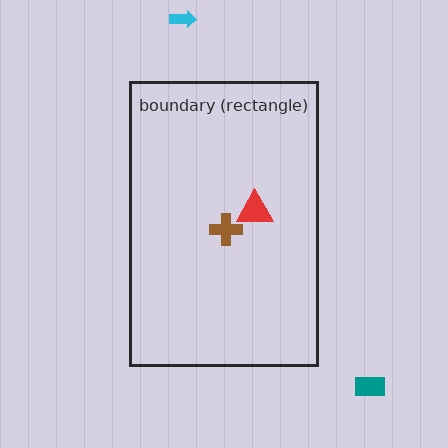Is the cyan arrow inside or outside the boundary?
Outside.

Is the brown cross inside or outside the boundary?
Inside.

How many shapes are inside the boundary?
2 inside, 2 outside.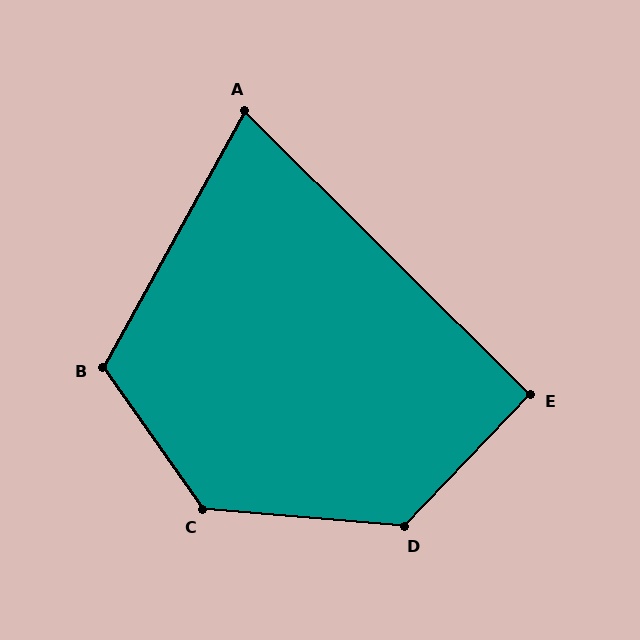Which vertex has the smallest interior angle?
A, at approximately 74 degrees.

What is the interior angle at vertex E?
Approximately 91 degrees (approximately right).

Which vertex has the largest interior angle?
C, at approximately 130 degrees.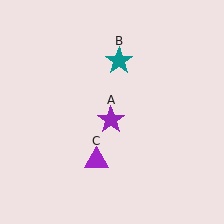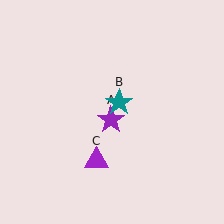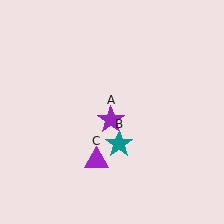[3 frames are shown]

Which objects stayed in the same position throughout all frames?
Purple star (object A) and purple triangle (object C) remained stationary.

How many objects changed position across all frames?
1 object changed position: teal star (object B).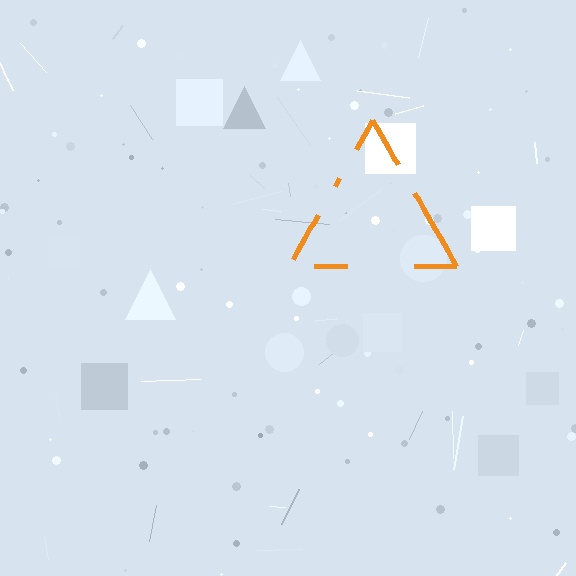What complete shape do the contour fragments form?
The contour fragments form a triangle.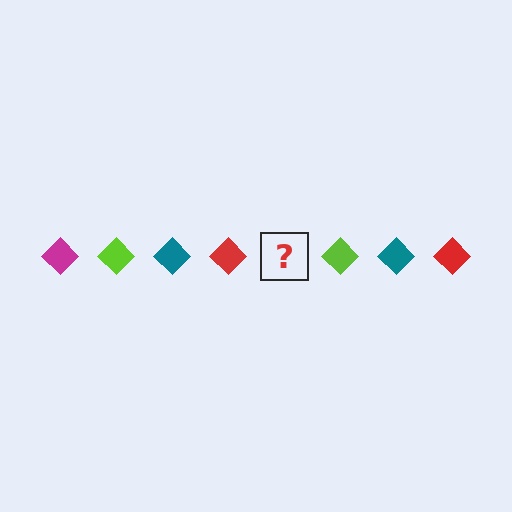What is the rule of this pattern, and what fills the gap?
The rule is that the pattern cycles through magenta, lime, teal, red diamonds. The gap should be filled with a magenta diamond.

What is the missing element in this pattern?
The missing element is a magenta diamond.